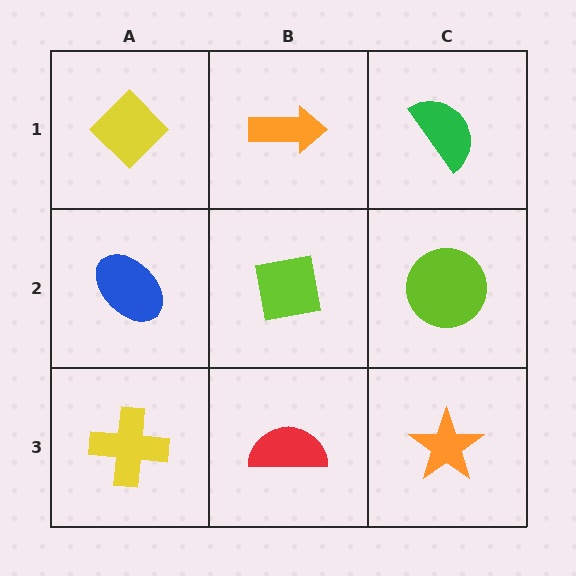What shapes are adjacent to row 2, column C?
A green semicircle (row 1, column C), an orange star (row 3, column C), a lime square (row 2, column B).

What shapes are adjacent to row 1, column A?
A blue ellipse (row 2, column A), an orange arrow (row 1, column B).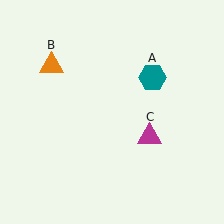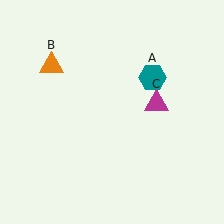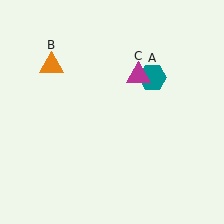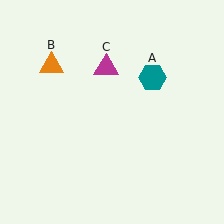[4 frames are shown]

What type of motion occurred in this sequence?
The magenta triangle (object C) rotated counterclockwise around the center of the scene.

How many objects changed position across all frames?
1 object changed position: magenta triangle (object C).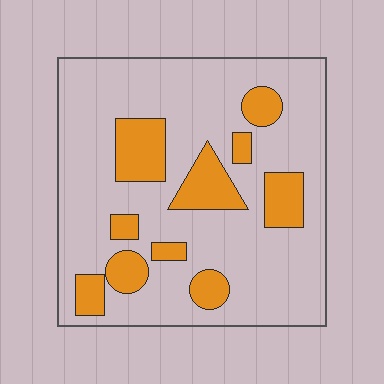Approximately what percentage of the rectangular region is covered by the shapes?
Approximately 20%.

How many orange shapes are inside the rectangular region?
10.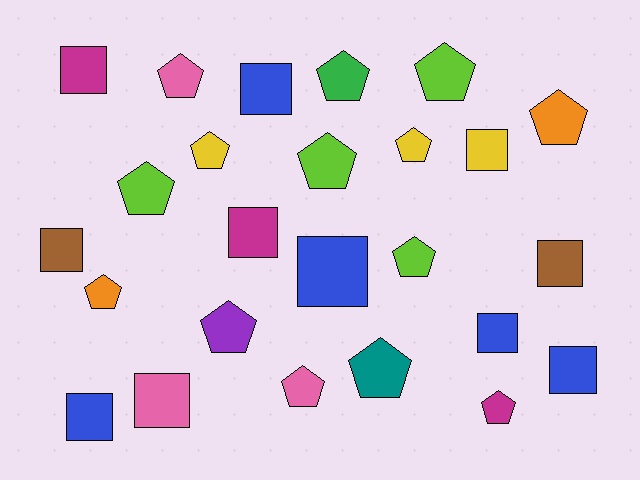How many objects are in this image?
There are 25 objects.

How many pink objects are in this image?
There are 3 pink objects.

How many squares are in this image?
There are 11 squares.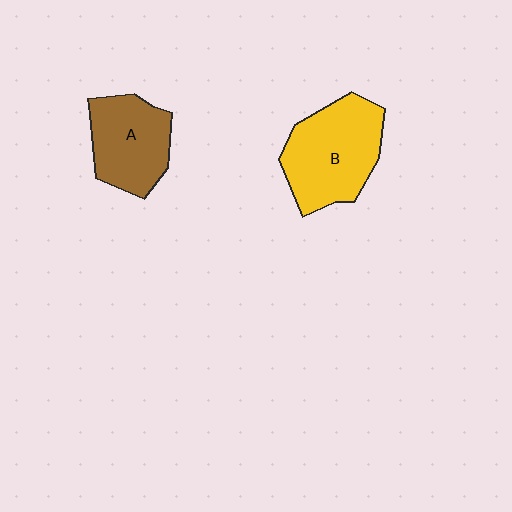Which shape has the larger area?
Shape B (yellow).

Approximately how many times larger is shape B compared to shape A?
Approximately 1.3 times.